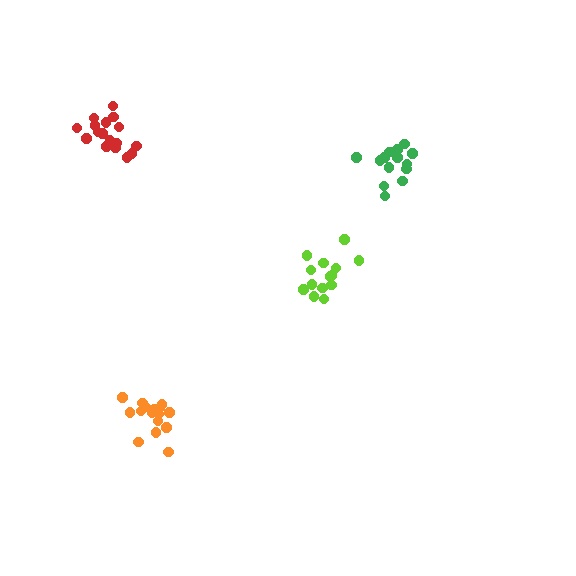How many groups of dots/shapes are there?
There are 4 groups.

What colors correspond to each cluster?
The clusters are colored: green, lime, orange, red.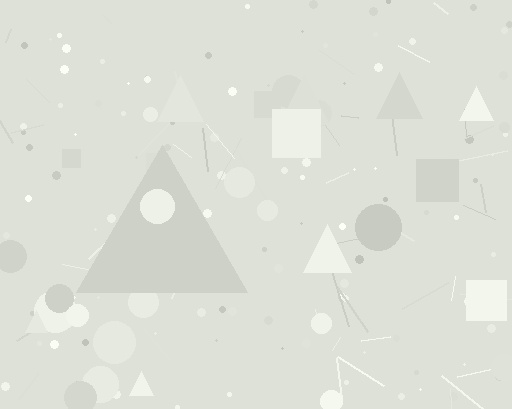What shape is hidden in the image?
A triangle is hidden in the image.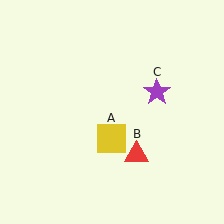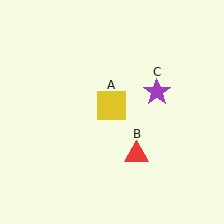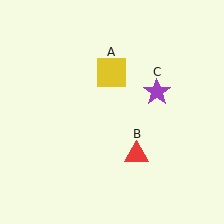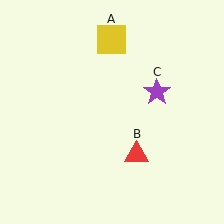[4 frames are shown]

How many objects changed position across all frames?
1 object changed position: yellow square (object A).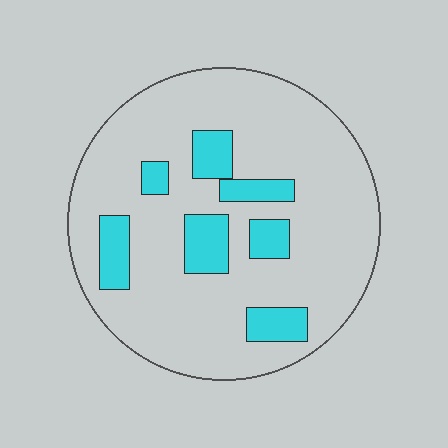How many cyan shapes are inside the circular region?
7.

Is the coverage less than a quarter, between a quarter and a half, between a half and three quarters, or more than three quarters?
Less than a quarter.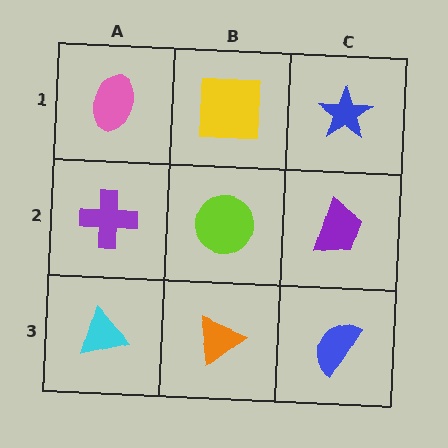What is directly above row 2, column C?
A blue star.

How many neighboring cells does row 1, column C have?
2.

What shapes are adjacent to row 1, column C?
A purple trapezoid (row 2, column C), a yellow square (row 1, column B).